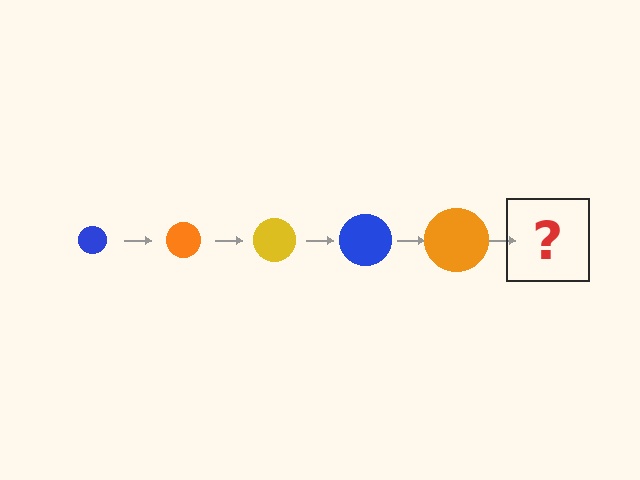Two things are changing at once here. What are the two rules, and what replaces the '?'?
The two rules are that the circle grows larger each step and the color cycles through blue, orange, and yellow. The '?' should be a yellow circle, larger than the previous one.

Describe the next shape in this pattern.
It should be a yellow circle, larger than the previous one.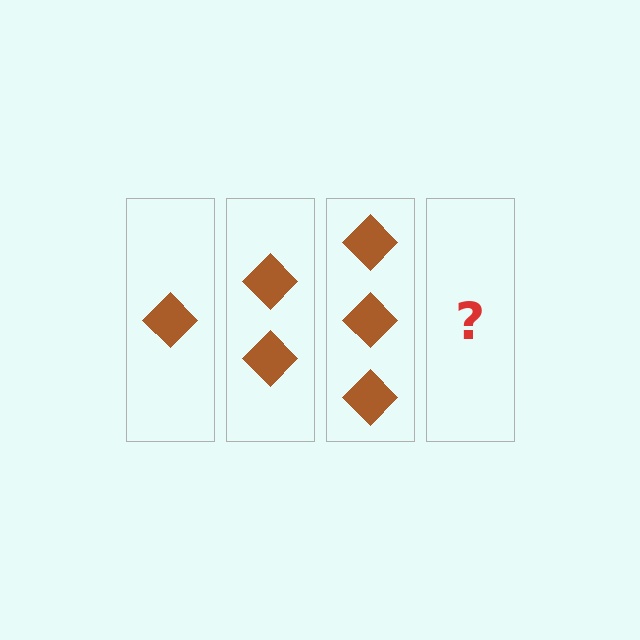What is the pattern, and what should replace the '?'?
The pattern is that each step adds one more diamond. The '?' should be 4 diamonds.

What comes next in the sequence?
The next element should be 4 diamonds.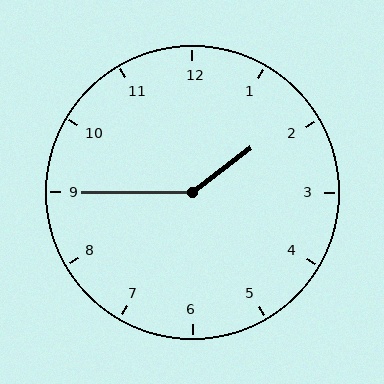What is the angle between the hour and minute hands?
Approximately 142 degrees.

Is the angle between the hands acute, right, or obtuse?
It is obtuse.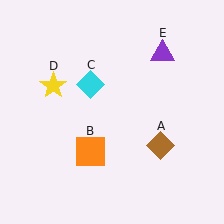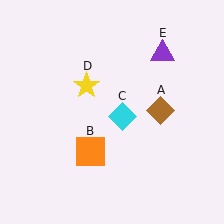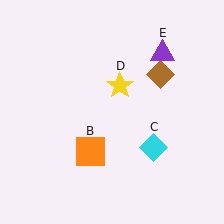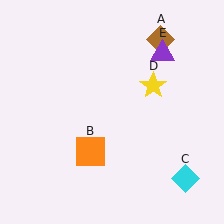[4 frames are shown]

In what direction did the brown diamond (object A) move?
The brown diamond (object A) moved up.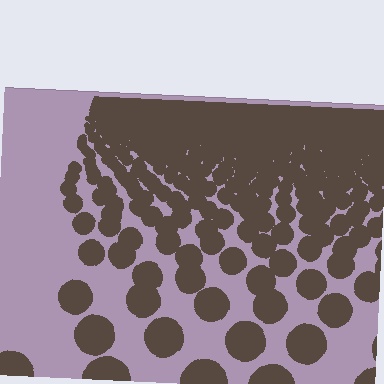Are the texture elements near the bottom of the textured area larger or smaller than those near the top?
Larger. Near the bottom, elements are closer to the viewer and appear at a bigger on-screen size.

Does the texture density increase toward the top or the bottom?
Density increases toward the top.